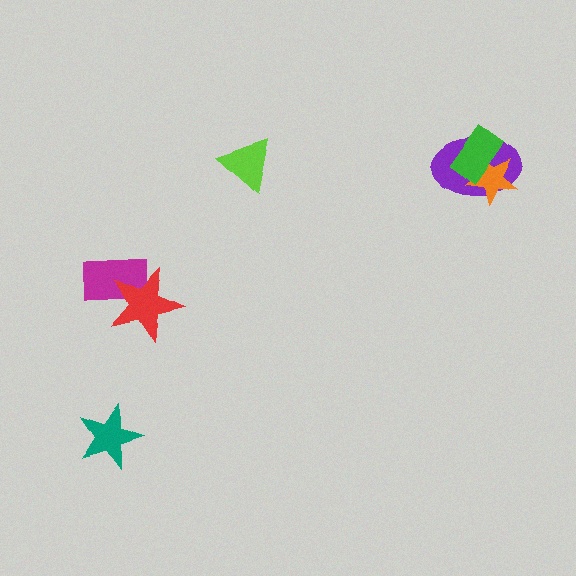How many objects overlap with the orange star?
2 objects overlap with the orange star.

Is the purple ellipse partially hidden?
Yes, it is partially covered by another shape.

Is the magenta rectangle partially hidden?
Yes, it is partially covered by another shape.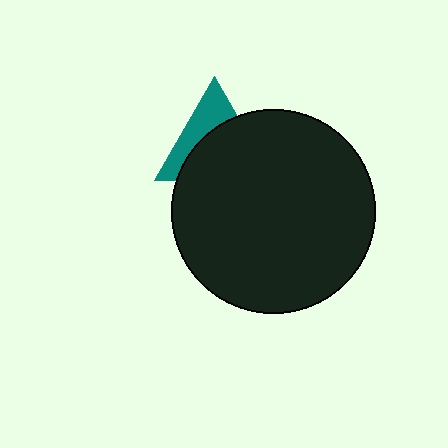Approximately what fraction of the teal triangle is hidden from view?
Roughly 61% of the teal triangle is hidden behind the black circle.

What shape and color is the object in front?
The object in front is a black circle.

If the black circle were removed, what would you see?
You would see the complete teal triangle.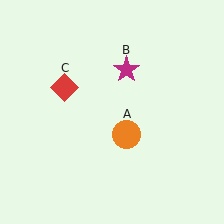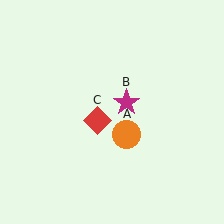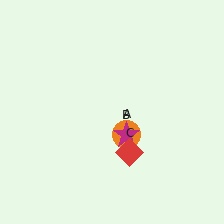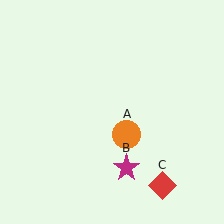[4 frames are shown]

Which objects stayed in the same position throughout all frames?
Orange circle (object A) remained stationary.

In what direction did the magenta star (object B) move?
The magenta star (object B) moved down.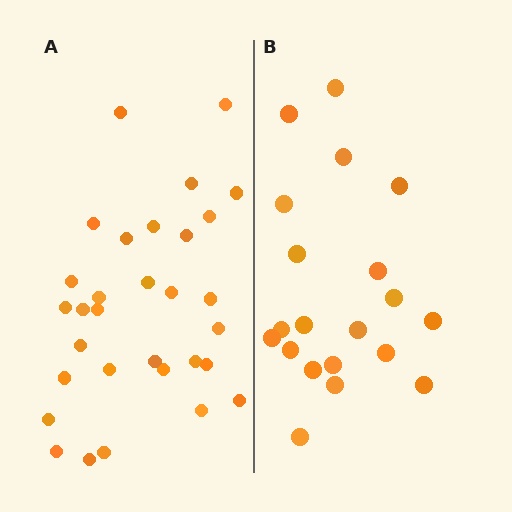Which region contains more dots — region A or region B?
Region A (the left region) has more dots.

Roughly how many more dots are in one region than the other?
Region A has roughly 12 or so more dots than region B.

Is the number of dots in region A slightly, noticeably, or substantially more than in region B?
Region A has substantially more. The ratio is roughly 1.6 to 1.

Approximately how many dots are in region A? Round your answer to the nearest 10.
About 30 dots. (The exact count is 31, which rounds to 30.)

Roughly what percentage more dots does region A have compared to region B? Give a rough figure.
About 55% more.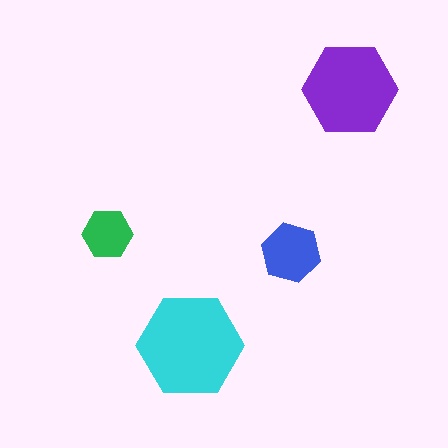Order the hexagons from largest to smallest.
the cyan one, the purple one, the blue one, the green one.